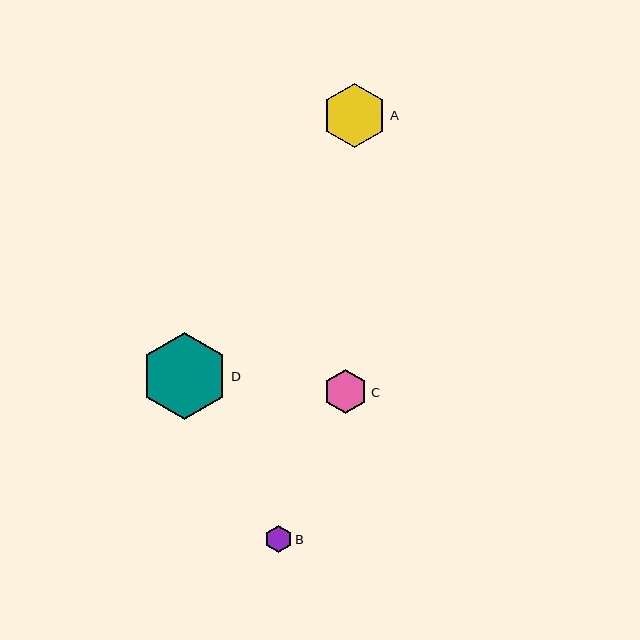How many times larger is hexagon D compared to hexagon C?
Hexagon D is approximately 2.0 times the size of hexagon C.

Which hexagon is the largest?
Hexagon D is the largest with a size of approximately 87 pixels.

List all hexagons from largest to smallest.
From largest to smallest: D, A, C, B.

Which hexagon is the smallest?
Hexagon B is the smallest with a size of approximately 27 pixels.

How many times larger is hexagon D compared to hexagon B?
Hexagon D is approximately 3.2 times the size of hexagon B.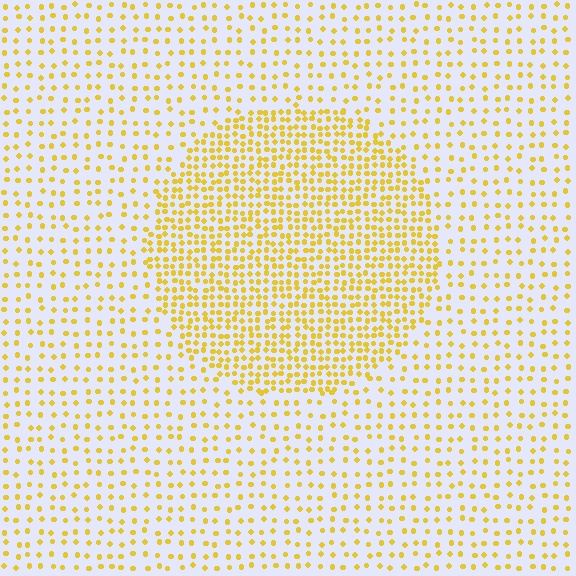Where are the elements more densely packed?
The elements are more densely packed inside the circle boundary.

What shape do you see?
I see a circle.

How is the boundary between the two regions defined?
The boundary is defined by a change in element density (approximately 2.3x ratio). All elements are the same color, size, and shape.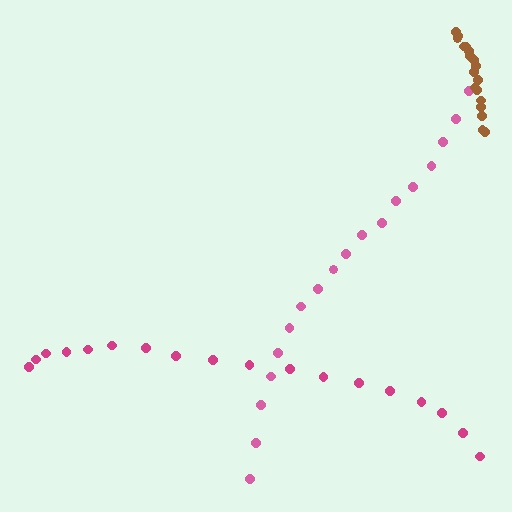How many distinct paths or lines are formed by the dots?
There are 3 distinct paths.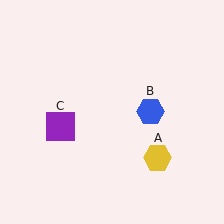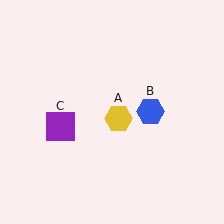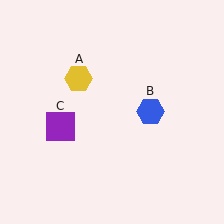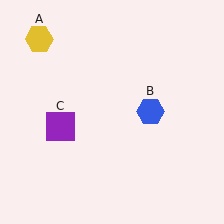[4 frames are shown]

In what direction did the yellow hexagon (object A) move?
The yellow hexagon (object A) moved up and to the left.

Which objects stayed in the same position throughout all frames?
Blue hexagon (object B) and purple square (object C) remained stationary.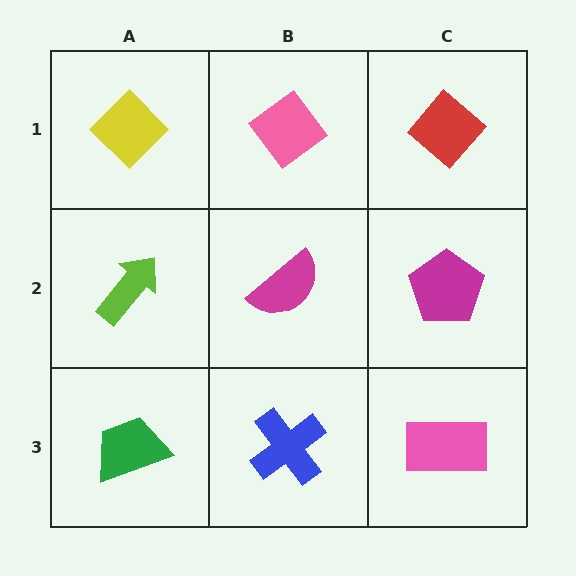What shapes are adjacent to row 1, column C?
A magenta pentagon (row 2, column C), a pink diamond (row 1, column B).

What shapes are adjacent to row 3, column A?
A lime arrow (row 2, column A), a blue cross (row 3, column B).